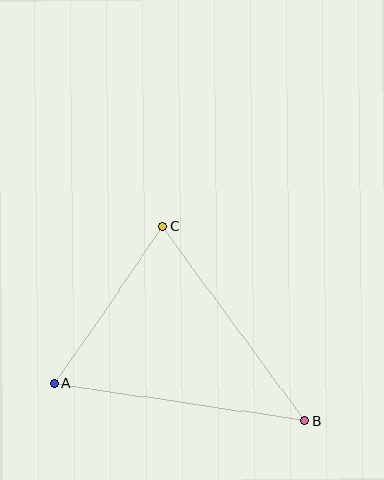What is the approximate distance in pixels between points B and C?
The distance between B and C is approximately 240 pixels.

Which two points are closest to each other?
Points A and C are closest to each other.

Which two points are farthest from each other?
Points A and B are farthest from each other.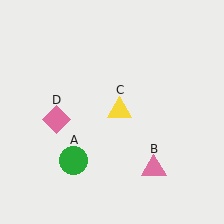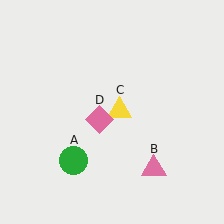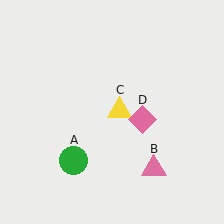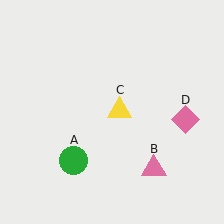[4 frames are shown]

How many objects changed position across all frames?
1 object changed position: pink diamond (object D).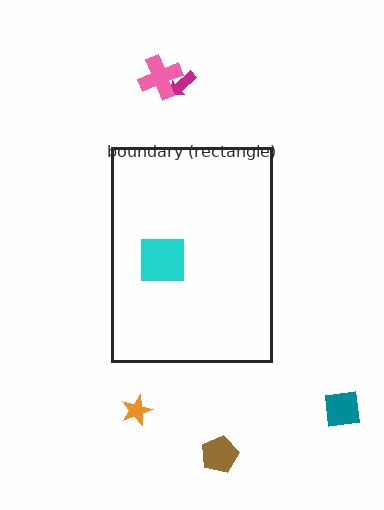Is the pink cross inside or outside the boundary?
Outside.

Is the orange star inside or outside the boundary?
Outside.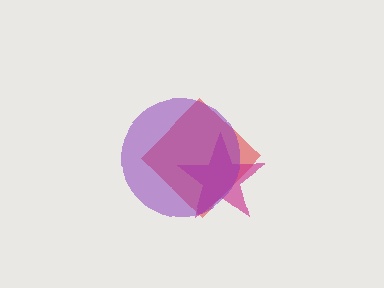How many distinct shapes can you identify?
There are 3 distinct shapes: a red diamond, a magenta star, a purple circle.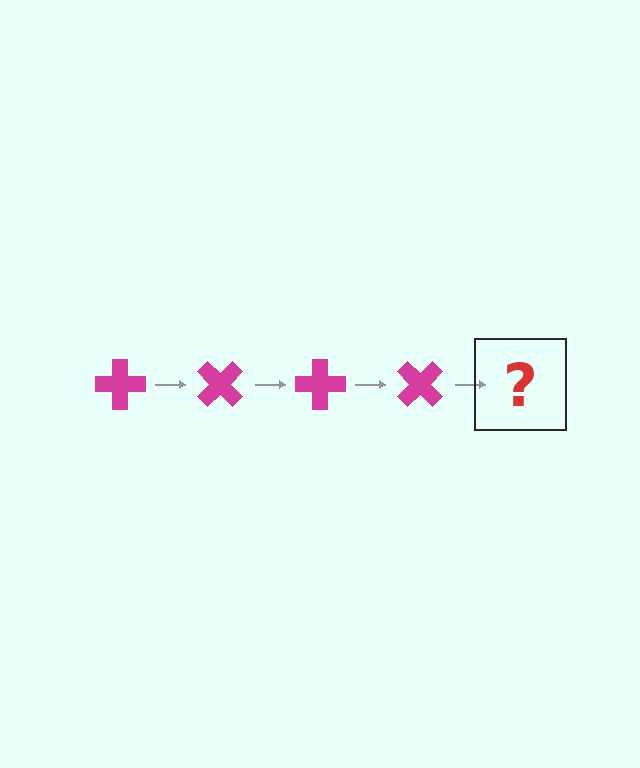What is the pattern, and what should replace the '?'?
The pattern is that the cross rotates 45 degrees each step. The '?' should be a magenta cross rotated 180 degrees.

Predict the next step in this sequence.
The next step is a magenta cross rotated 180 degrees.